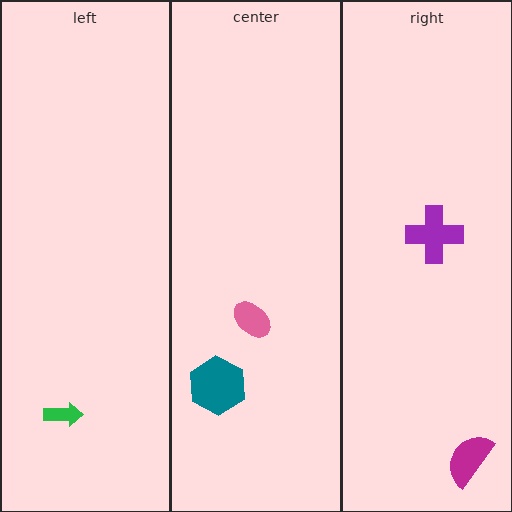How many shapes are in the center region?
2.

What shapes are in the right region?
The purple cross, the magenta semicircle.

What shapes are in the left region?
The green arrow.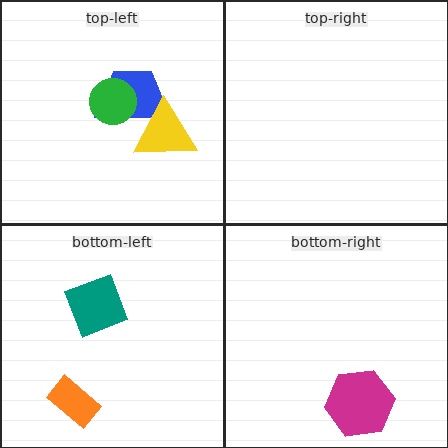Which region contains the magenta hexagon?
The bottom-right region.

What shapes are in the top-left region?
The blue trapezoid, the yellow triangle, the green circle.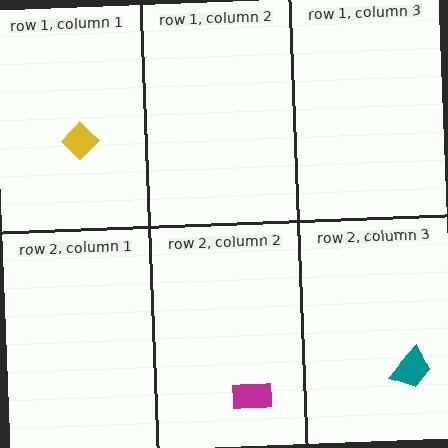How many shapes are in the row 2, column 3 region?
1.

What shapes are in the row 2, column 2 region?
The magenta rectangle.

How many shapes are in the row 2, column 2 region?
1.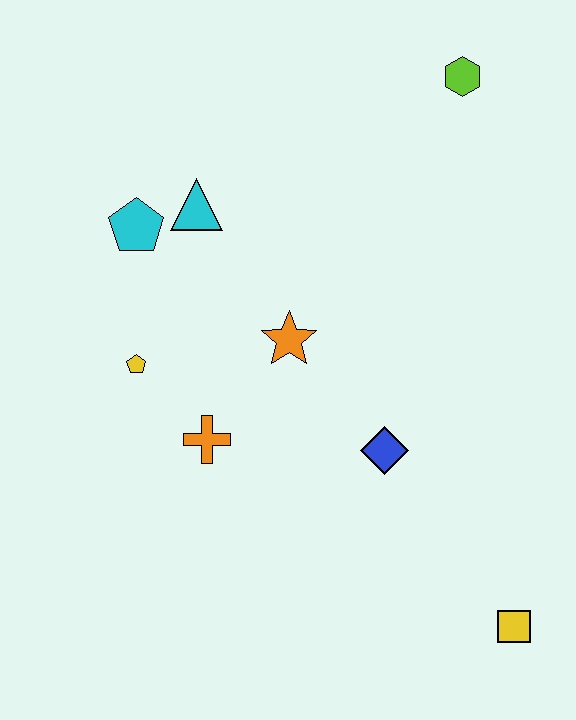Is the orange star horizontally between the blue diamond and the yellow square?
No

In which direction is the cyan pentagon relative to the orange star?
The cyan pentagon is to the left of the orange star.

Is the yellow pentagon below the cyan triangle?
Yes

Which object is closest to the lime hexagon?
The cyan triangle is closest to the lime hexagon.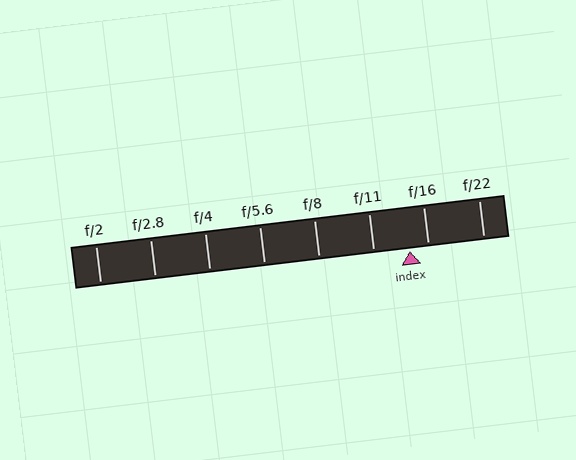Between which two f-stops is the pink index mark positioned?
The index mark is between f/11 and f/16.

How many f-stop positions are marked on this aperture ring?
There are 8 f-stop positions marked.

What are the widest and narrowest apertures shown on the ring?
The widest aperture shown is f/2 and the narrowest is f/22.